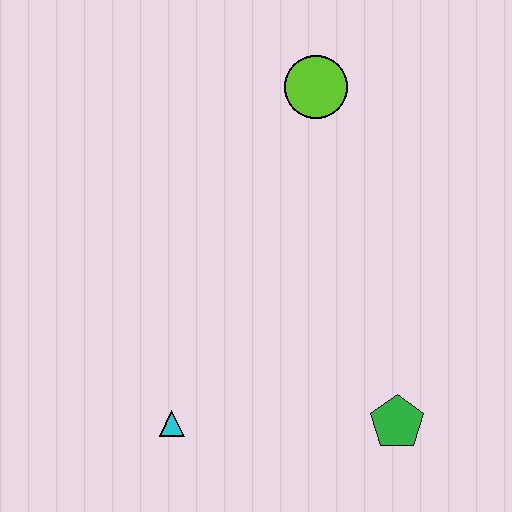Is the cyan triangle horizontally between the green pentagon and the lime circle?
No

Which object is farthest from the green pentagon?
The lime circle is farthest from the green pentagon.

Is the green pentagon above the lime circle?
No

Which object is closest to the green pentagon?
The cyan triangle is closest to the green pentagon.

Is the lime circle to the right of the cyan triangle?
Yes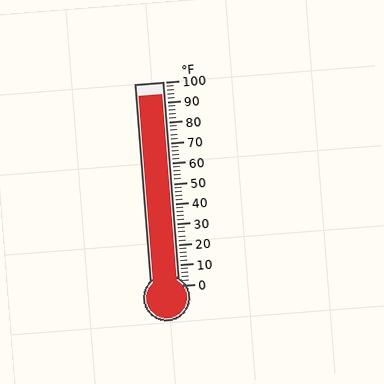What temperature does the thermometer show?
The thermometer shows approximately 94°F.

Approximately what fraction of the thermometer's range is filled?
The thermometer is filled to approximately 95% of its range.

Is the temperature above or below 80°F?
The temperature is above 80°F.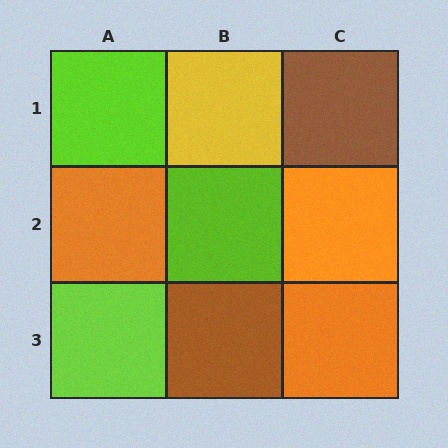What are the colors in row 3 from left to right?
Lime, brown, orange.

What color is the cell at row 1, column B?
Yellow.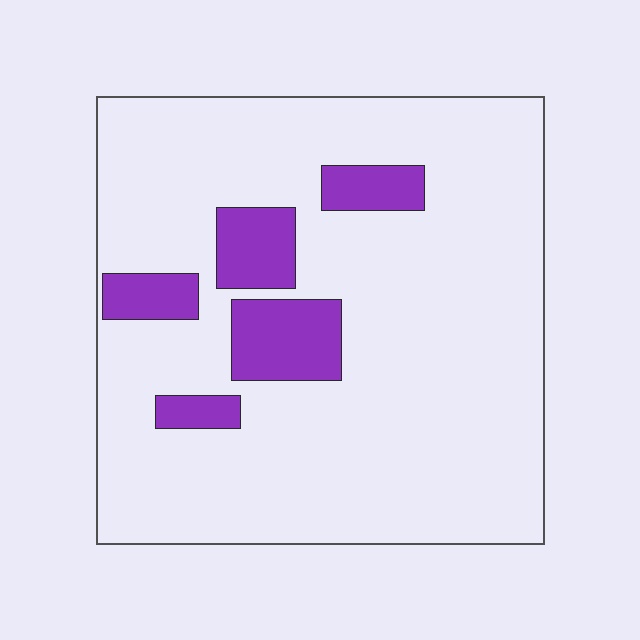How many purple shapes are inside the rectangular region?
5.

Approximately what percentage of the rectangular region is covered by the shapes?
Approximately 15%.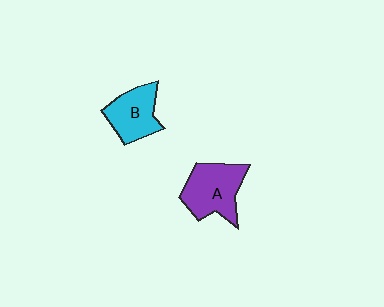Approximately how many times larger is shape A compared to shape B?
Approximately 1.3 times.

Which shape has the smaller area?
Shape B (cyan).